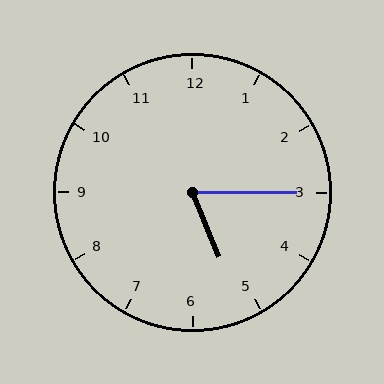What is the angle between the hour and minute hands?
Approximately 68 degrees.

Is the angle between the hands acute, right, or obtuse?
It is acute.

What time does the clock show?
5:15.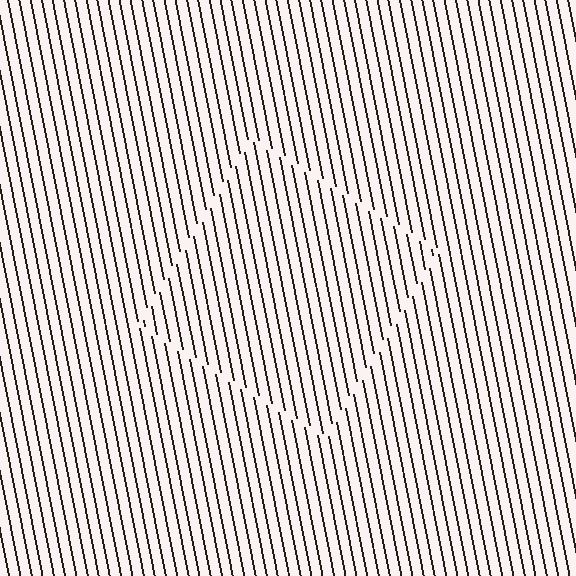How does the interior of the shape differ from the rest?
The interior of the shape contains the same grating, shifted by half a period — the contour is defined by the phase discontinuity where line-ends from the inner and outer gratings abut.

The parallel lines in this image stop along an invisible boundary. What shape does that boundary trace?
An illusory square. The interior of the shape contains the same grating, shifted by half a period — the contour is defined by the phase discontinuity where line-ends from the inner and outer gratings abut.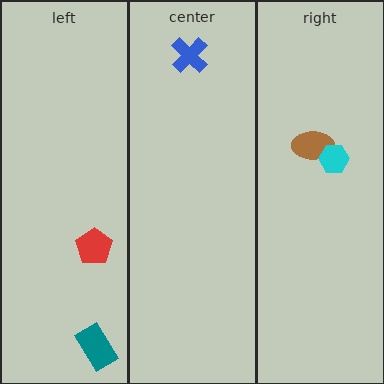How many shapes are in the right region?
2.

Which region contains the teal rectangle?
The left region.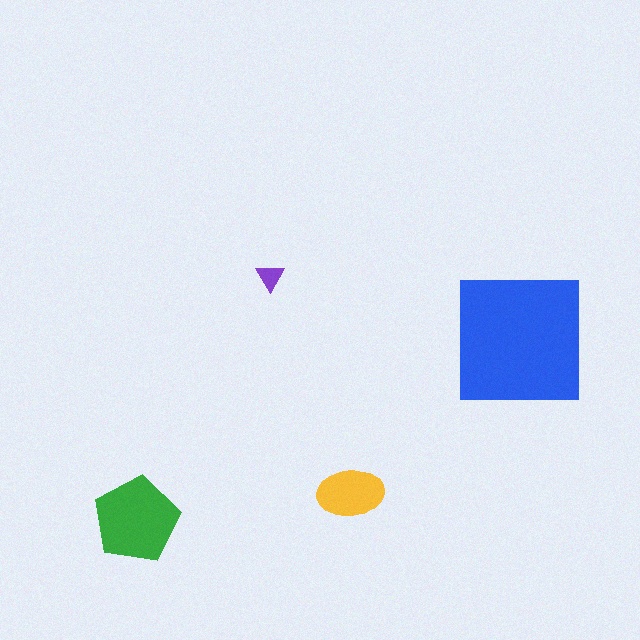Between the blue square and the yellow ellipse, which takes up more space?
The blue square.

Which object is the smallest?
The purple triangle.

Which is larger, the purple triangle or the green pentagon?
The green pentagon.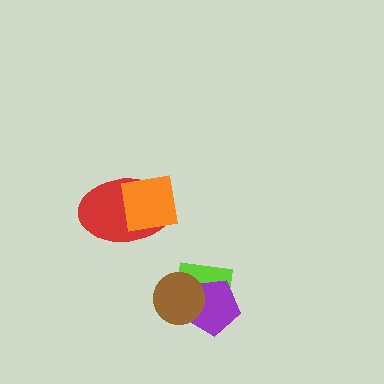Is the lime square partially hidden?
Yes, it is partially covered by another shape.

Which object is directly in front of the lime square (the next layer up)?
The purple pentagon is directly in front of the lime square.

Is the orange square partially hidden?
No, no other shape covers it.